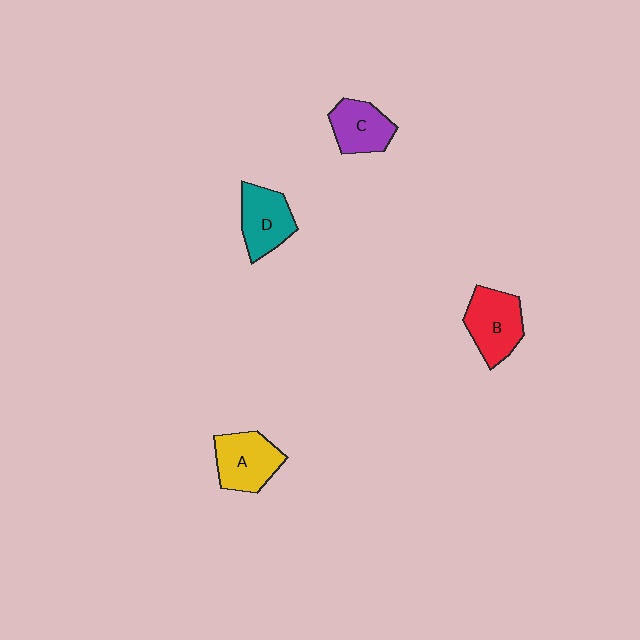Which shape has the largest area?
Shape B (red).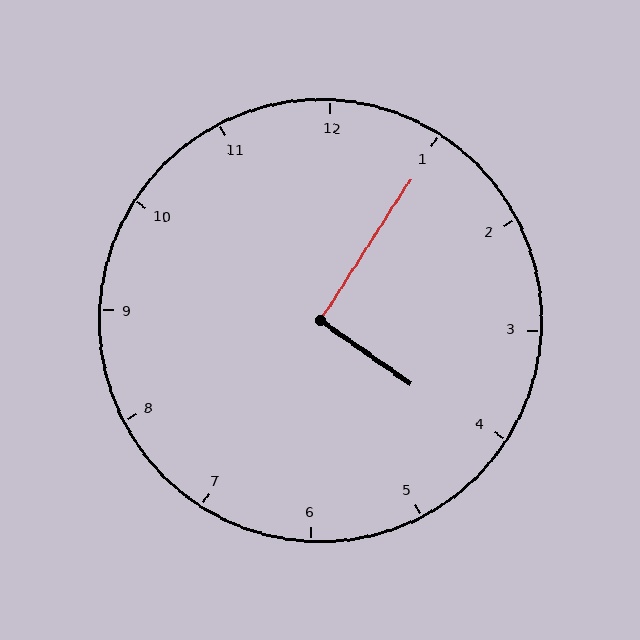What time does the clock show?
4:05.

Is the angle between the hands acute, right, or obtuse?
It is right.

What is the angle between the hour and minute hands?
Approximately 92 degrees.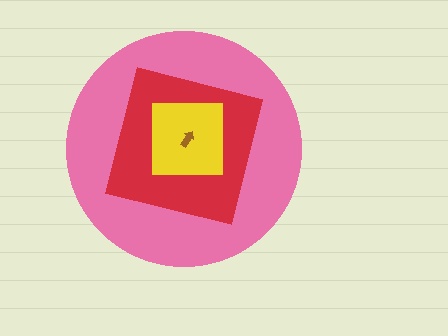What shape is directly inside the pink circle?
The red square.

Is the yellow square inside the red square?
Yes.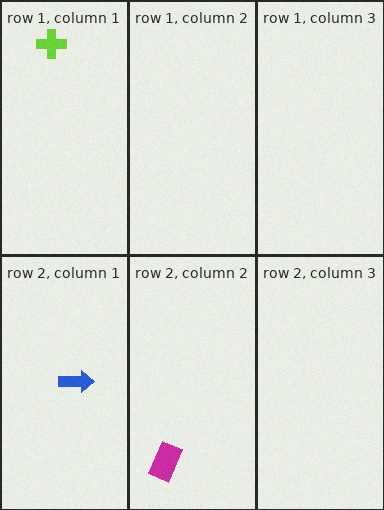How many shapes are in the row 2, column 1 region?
1.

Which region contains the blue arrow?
The row 2, column 1 region.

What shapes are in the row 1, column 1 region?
The lime cross.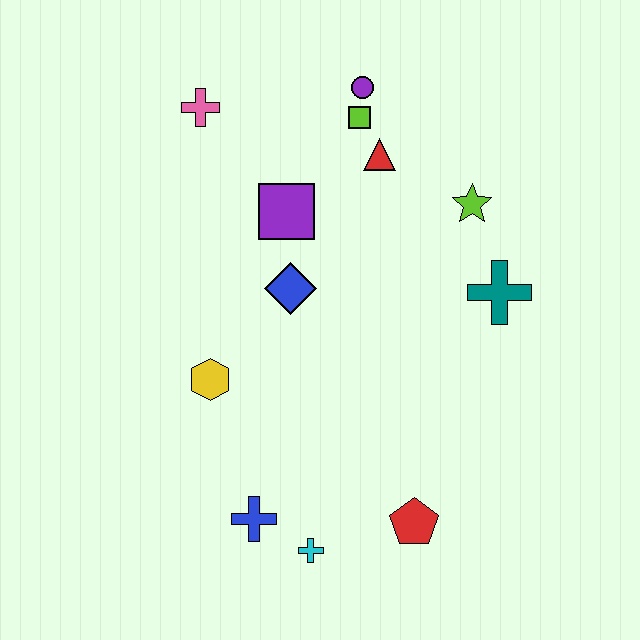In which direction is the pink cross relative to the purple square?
The pink cross is above the purple square.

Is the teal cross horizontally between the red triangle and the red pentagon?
No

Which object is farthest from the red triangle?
The cyan cross is farthest from the red triangle.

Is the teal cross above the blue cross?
Yes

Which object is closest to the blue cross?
The cyan cross is closest to the blue cross.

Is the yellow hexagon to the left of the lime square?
Yes